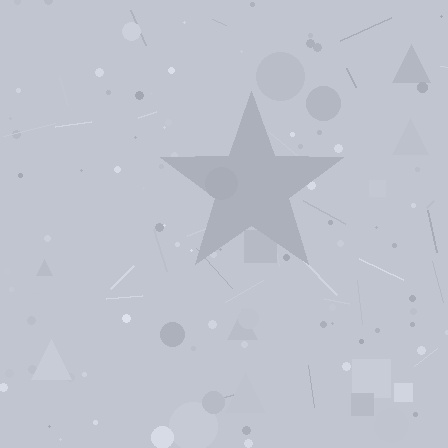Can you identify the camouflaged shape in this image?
The camouflaged shape is a star.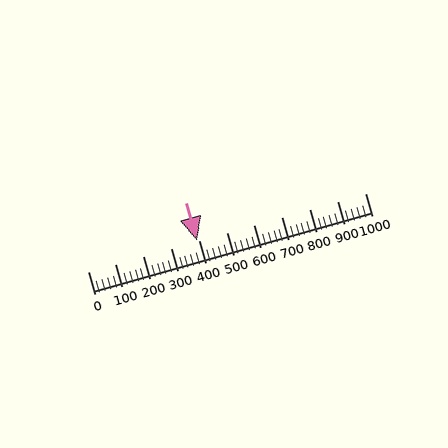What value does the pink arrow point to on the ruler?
The pink arrow points to approximately 395.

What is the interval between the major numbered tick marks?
The major tick marks are spaced 100 units apart.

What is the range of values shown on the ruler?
The ruler shows values from 0 to 1000.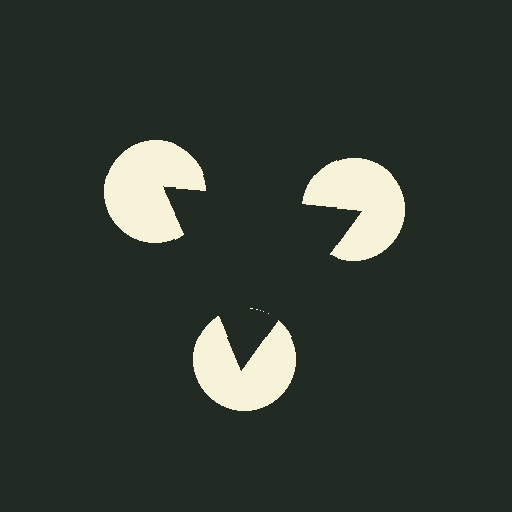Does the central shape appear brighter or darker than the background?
It typically appears slightly darker than the background, even though no actual brightness change is drawn.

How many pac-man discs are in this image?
There are 3 — one at each vertex of the illusory triangle.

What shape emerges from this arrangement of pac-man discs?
An illusory triangle — its edges are inferred from the aligned wedge cuts in the pac-man discs, not physically drawn.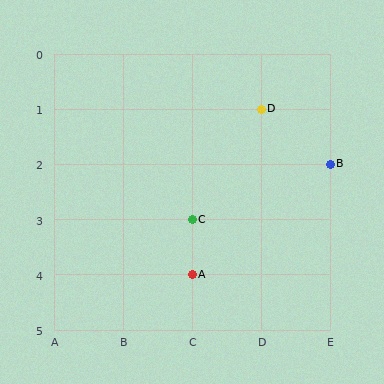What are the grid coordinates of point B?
Point B is at grid coordinates (E, 2).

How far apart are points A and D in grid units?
Points A and D are 1 column and 3 rows apart (about 3.2 grid units diagonally).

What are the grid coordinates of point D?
Point D is at grid coordinates (D, 1).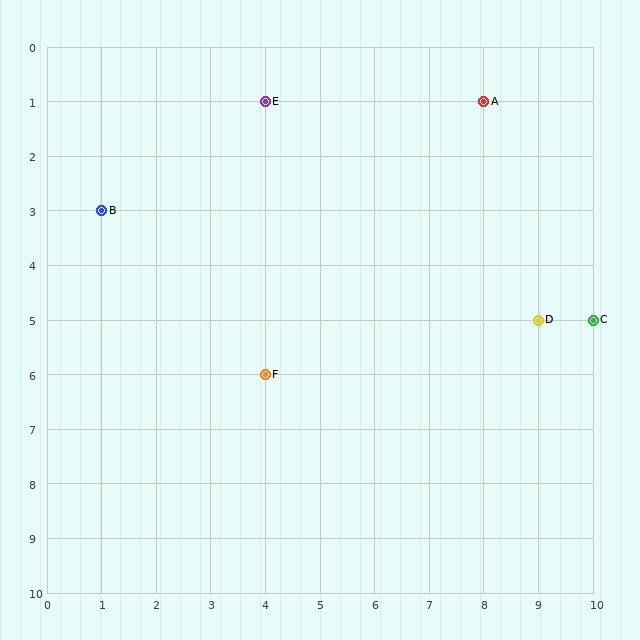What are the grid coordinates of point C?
Point C is at grid coordinates (10, 5).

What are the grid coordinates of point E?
Point E is at grid coordinates (4, 1).